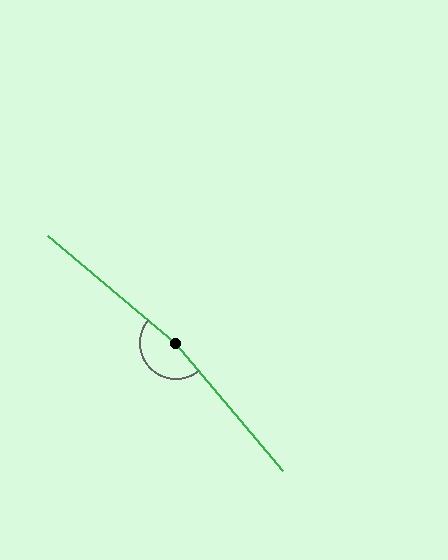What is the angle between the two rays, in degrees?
Approximately 169 degrees.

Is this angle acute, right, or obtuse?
It is obtuse.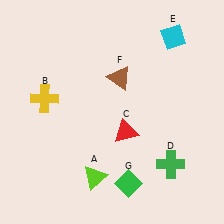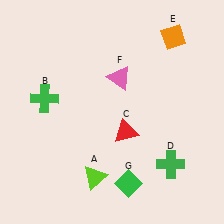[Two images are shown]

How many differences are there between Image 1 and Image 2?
There are 3 differences between the two images.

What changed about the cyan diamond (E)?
In Image 1, E is cyan. In Image 2, it changed to orange.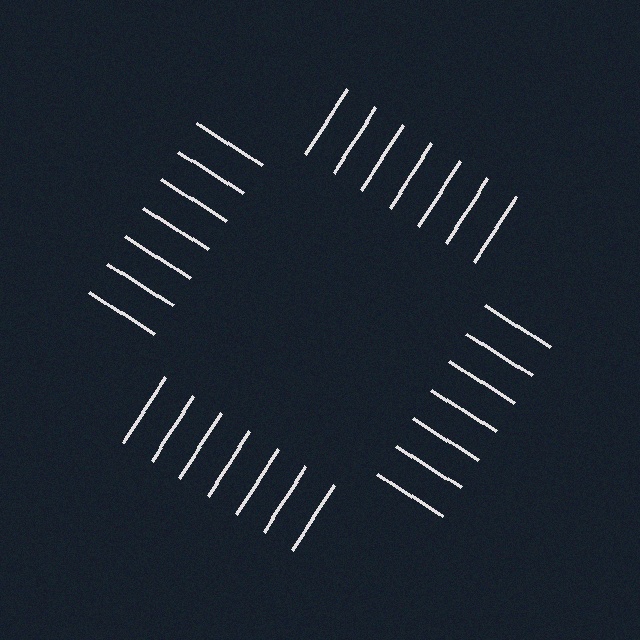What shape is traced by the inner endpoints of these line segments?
An illusory square — the line segments terminate on its edges but no continuous stroke is drawn.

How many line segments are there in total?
28 — 7 along each of the 4 edges.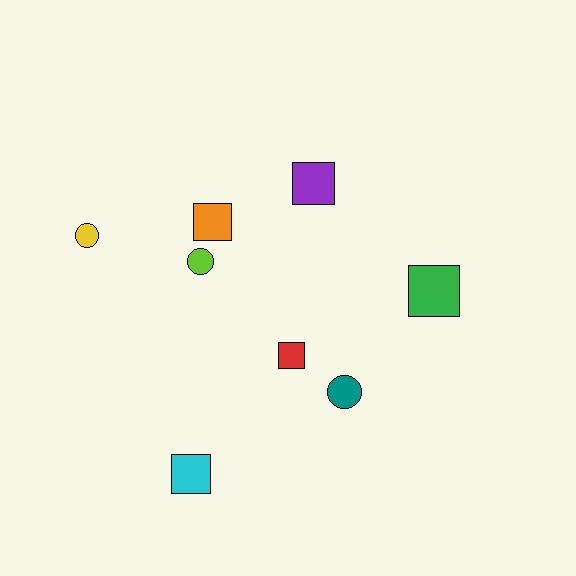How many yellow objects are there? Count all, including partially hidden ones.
There is 1 yellow object.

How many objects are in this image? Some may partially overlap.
There are 8 objects.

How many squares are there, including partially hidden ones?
There are 5 squares.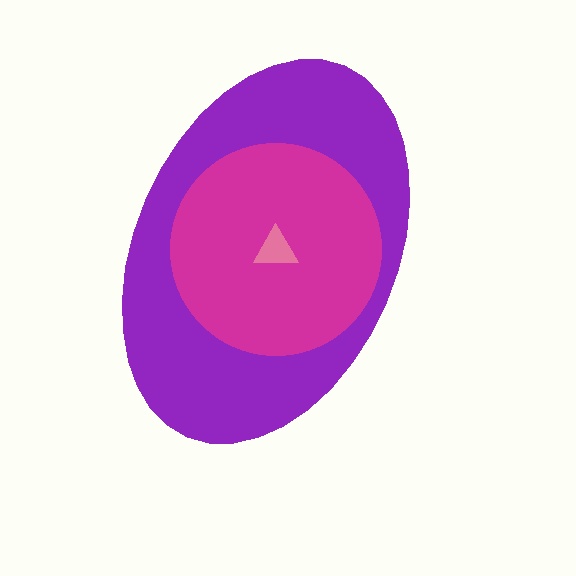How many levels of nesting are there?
3.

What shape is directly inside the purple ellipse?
The magenta circle.